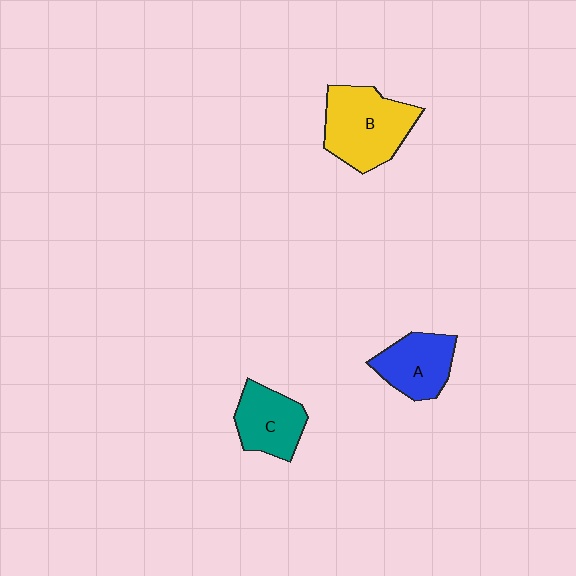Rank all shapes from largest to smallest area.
From largest to smallest: B (yellow), A (blue), C (teal).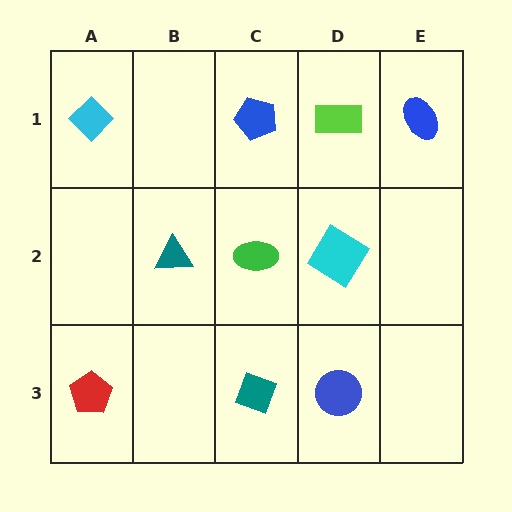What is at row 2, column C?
A green ellipse.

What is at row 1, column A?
A cyan diamond.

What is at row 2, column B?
A teal triangle.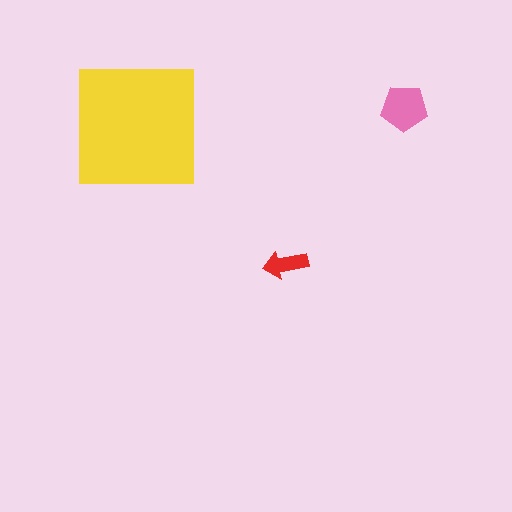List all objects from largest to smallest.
The yellow square, the pink pentagon, the red arrow.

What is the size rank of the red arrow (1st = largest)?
3rd.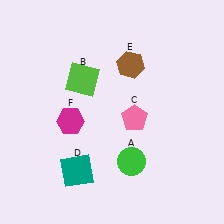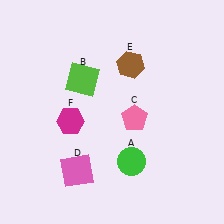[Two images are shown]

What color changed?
The square (D) changed from teal in Image 1 to pink in Image 2.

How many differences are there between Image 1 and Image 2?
There is 1 difference between the two images.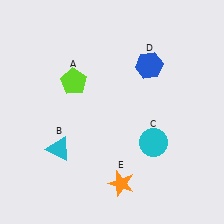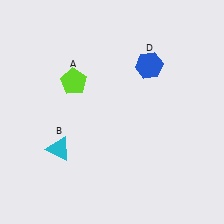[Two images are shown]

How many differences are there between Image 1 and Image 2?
There are 2 differences between the two images.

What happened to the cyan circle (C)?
The cyan circle (C) was removed in Image 2. It was in the bottom-right area of Image 1.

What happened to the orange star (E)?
The orange star (E) was removed in Image 2. It was in the bottom-right area of Image 1.